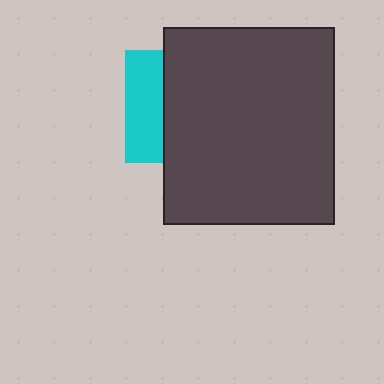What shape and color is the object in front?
The object in front is a dark gray rectangle.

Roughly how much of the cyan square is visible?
A small part of it is visible (roughly 34%).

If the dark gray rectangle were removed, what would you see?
You would see the complete cyan square.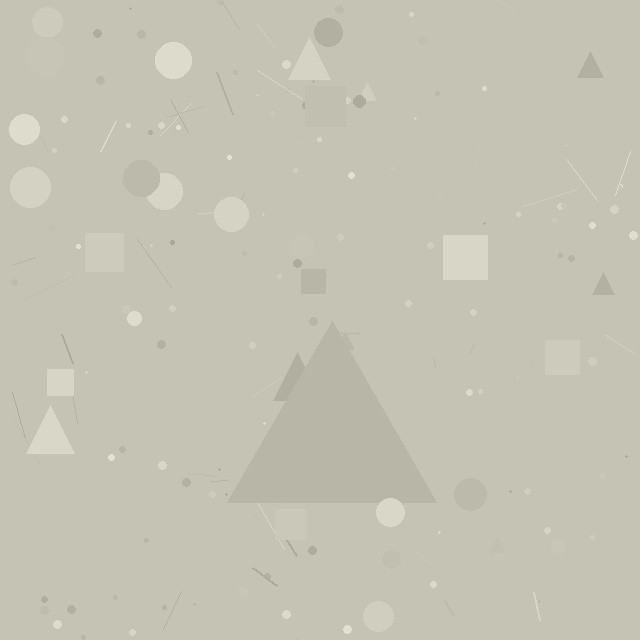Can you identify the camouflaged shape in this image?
The camouflaged shape is a triangle.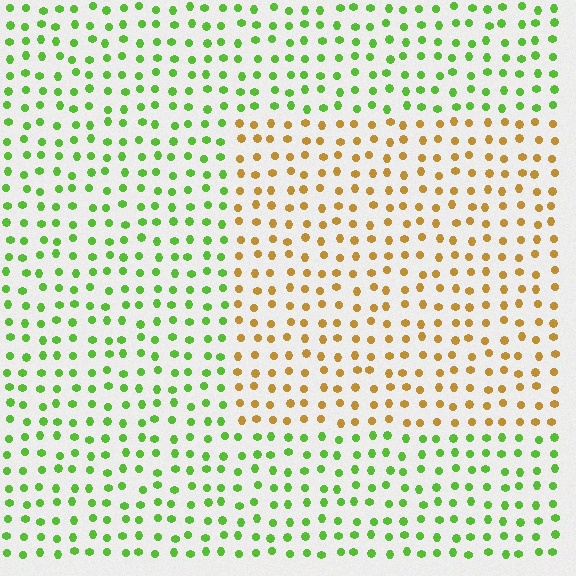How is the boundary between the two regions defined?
The boundary is defined purely by a slight shift in hue (about 66 degrees). Spacing, size, and orientation are identical on both sides.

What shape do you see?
I see a rectangle.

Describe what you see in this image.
The image is filled with small lime elements in a uniform arrangement. A rectangle-shaped region is visible where the elements are tinted to a slightly different hue, forming a subtle color boundary.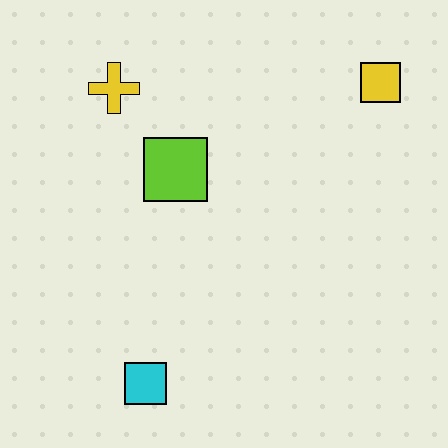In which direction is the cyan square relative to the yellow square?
The cyan square is below the yellow square.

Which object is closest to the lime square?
The yellow cross is closest to the lime square.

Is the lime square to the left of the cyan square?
No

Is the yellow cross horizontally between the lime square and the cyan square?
No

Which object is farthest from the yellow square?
The cyan square is farthest from the yellow square.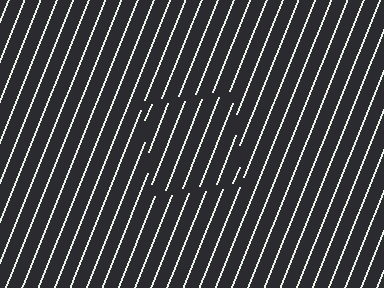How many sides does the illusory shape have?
4 sides — the line-ends trace a square.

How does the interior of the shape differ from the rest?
The interior of the shape contains the same grating, shifted by half a period — the contour is defined by the phase discontinuity where line-ends from the inner and outer gratings abut.